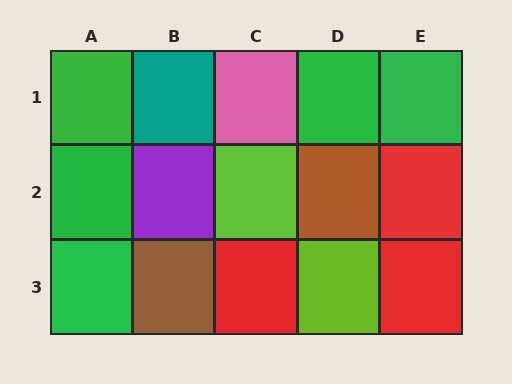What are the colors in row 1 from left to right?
Green, teal, pink, green, green.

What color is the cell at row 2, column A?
Green.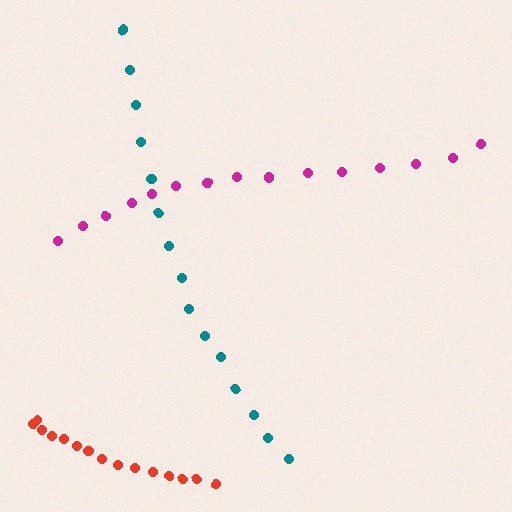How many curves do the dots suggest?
There are 3 distinct paths.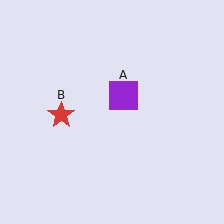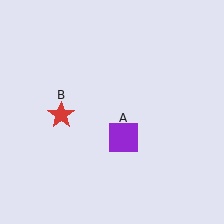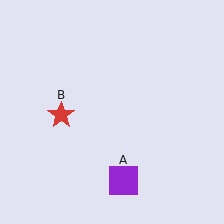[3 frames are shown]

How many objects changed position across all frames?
1 object changed position: purple square (object A).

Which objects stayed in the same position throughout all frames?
Red star (object B) remained stationary.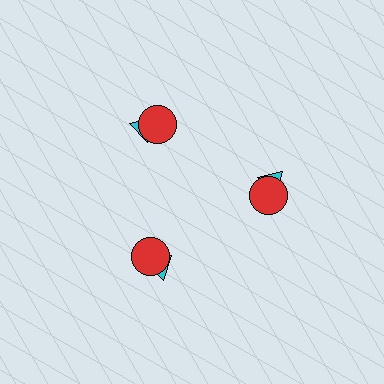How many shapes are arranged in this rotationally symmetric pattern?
There are 6 shapes, arranged in 3 groups of 2.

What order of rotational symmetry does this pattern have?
This pattern has 3-fold rotational symmetry.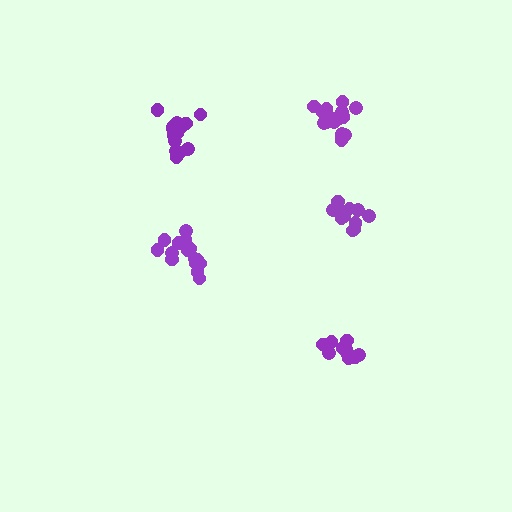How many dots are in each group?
Group 1: 11 dots, Group 2: 13 dots, Group 3: 16 dots, Group 4: 17 dots, Group 5: 14 dots (71 total).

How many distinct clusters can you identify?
There are 5 distinct clusters.